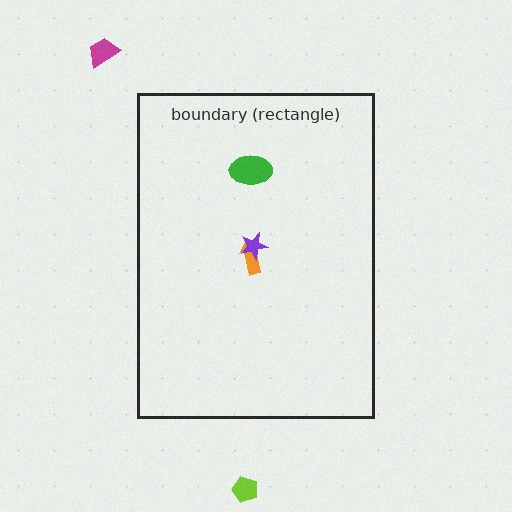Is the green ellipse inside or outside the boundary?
Inside.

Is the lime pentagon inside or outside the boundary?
Outside.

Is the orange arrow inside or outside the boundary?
Inside.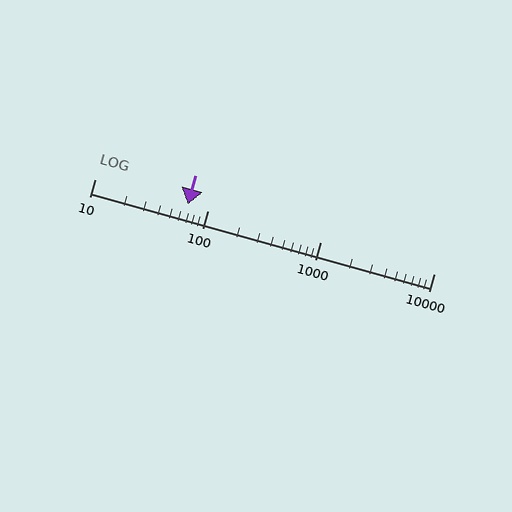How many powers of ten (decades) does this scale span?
The scale spans 3 decades, from 10 to 10000.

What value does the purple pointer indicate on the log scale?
The pointer indicates approximately 66.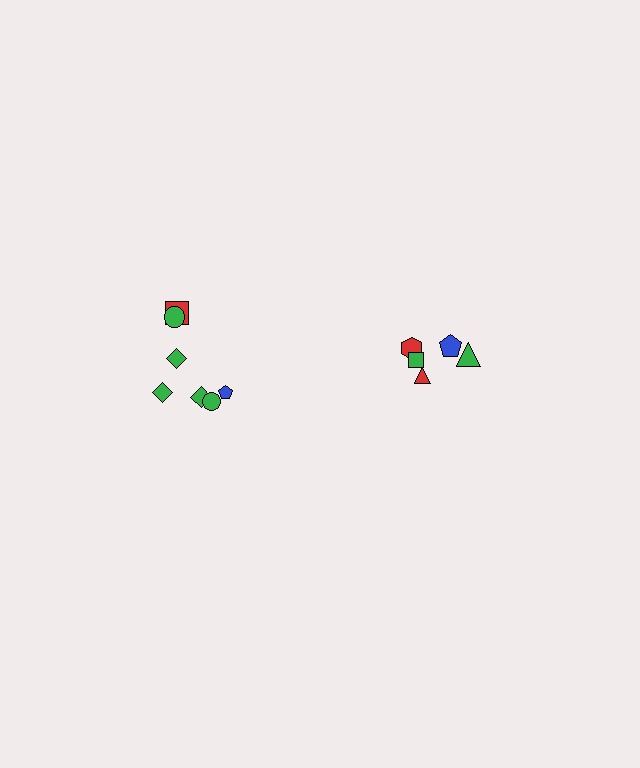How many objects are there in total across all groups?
There are 12 objects.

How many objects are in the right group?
There are 5 objects.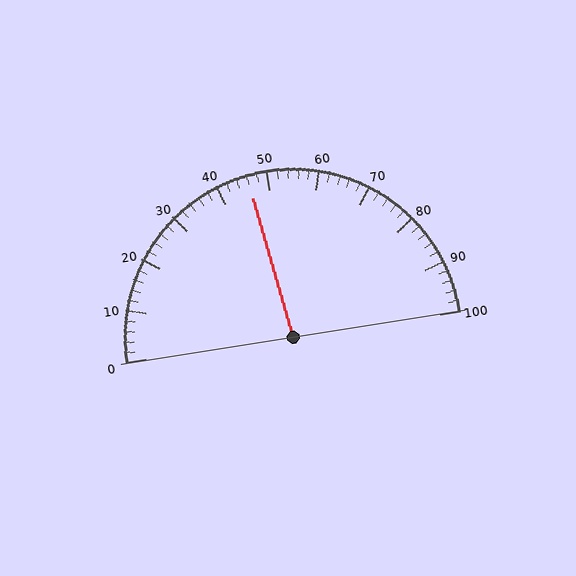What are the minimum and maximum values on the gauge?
The gauge ranges from 0 to 100.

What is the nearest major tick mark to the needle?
The nearest major tick mark is 50.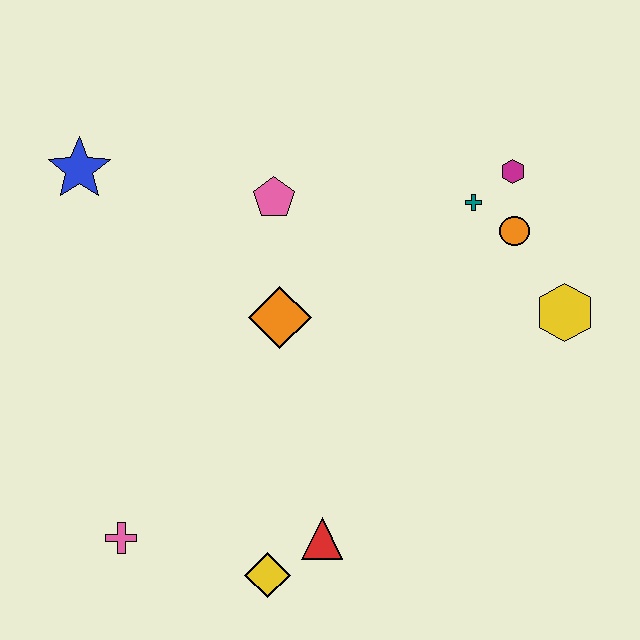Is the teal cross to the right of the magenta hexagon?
No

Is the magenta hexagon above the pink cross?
Yes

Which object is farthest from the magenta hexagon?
The pink cross is farthest from the magenta hexagon.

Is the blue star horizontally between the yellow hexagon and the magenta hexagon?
No